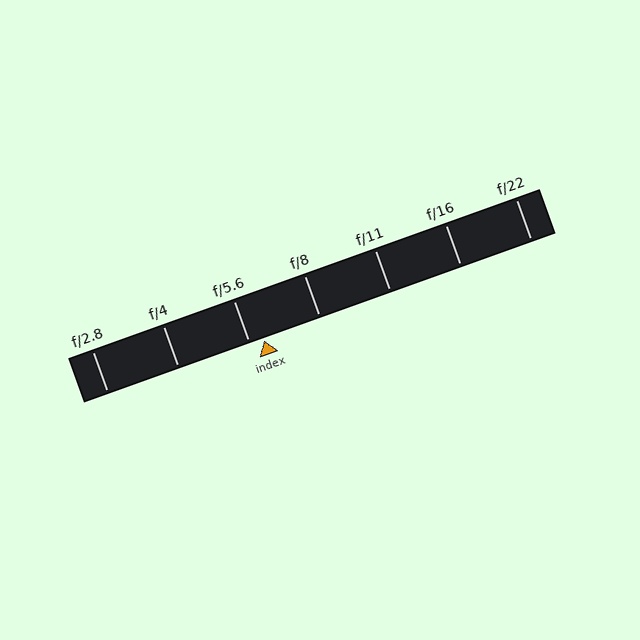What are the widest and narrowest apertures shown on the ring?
The widest aperture shown is f/2.8 and the narrowest is f/22.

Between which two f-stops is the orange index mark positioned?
The index mark is between f/5.6 and f/8.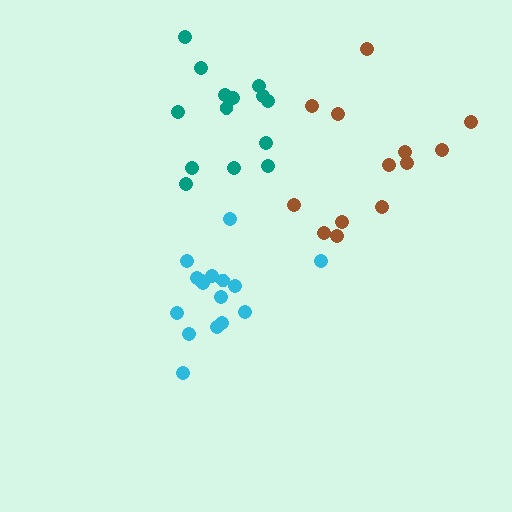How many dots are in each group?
Group 1: 16 dots, Group 2: 14 dots, Group 3: 13 dots (43 total).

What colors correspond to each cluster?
The clusters are colored: cyan, teal, brown.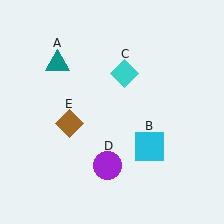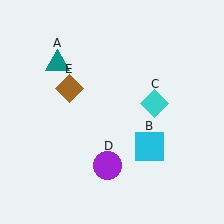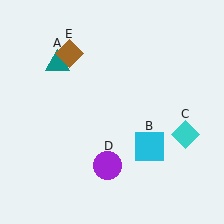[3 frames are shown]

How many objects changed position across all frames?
2 objects changed position: cyan diamond (object C), brown diamond (object E).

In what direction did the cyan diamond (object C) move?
The cyan diamond (object C) moved down and to the right.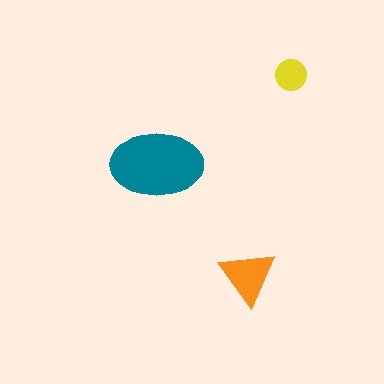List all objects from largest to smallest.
The teal ellipse, the orange triangle, the yellow circle.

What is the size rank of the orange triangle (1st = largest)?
2nd.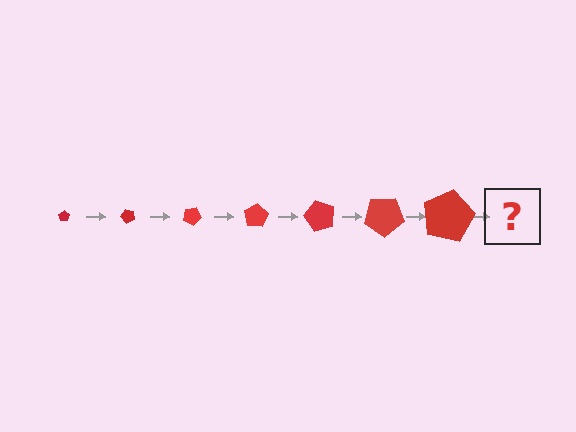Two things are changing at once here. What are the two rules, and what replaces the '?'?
The two rules are that the pentagon grows larger each step and it rotates 50 degrees each step. The '?' should be a pentagon, larger than the previous one and rotated 350 degrees from the start.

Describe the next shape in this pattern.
It should be a pentagon, larger than the previous one and rotated 350 degrees from the start.